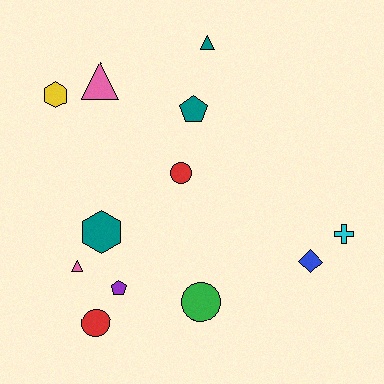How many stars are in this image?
There are no stars.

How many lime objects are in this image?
There are no lime objects.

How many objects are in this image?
There are 12 objects.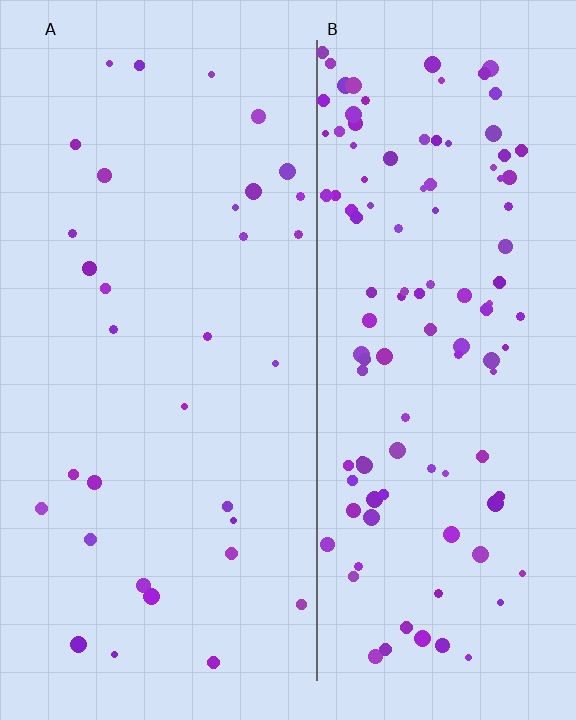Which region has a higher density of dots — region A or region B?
B (the right).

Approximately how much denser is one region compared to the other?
Approximately 3.6× — region B over region A.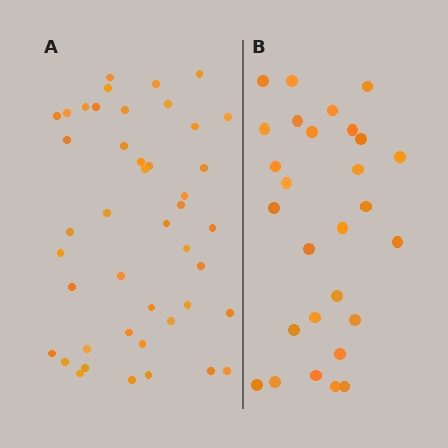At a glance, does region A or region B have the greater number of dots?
Region A (the left region) has more dots.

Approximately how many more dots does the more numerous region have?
Region A has approximately 15 more dots than region B.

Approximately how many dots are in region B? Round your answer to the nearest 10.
About 30 dots. (The exact count is 28, which rounds to 30.)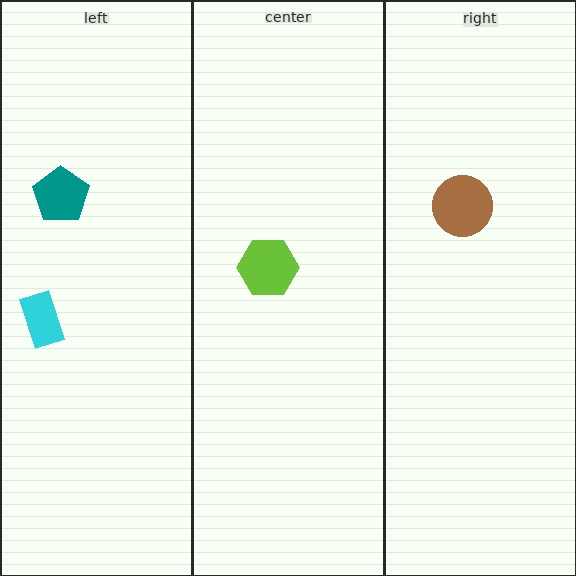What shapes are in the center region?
The lime hexagon.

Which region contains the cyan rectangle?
The left region.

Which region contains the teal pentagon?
The left region.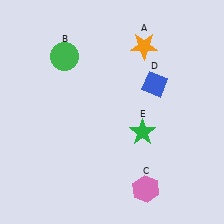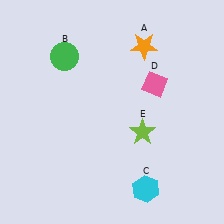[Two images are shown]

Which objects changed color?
C changed from pink to cyan. D changed from blue to pink. E changed from green to lime.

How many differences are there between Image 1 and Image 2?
There are 3 differences between the two images.